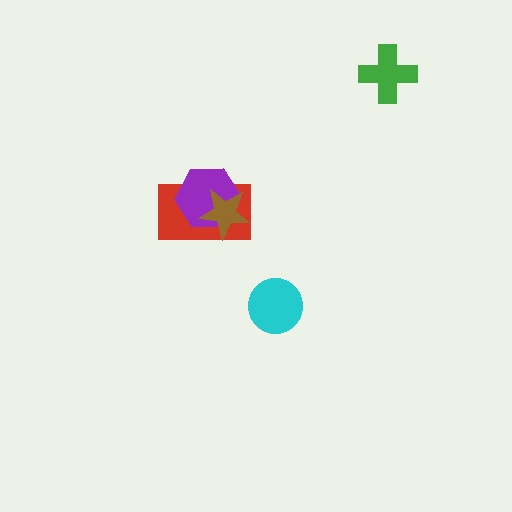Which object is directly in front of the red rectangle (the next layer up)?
The purple hexagon is directly in front of the red rectangle.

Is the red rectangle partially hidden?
Yes, it is partially covered by another shape.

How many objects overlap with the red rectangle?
2 objects overlap with the red rectangle.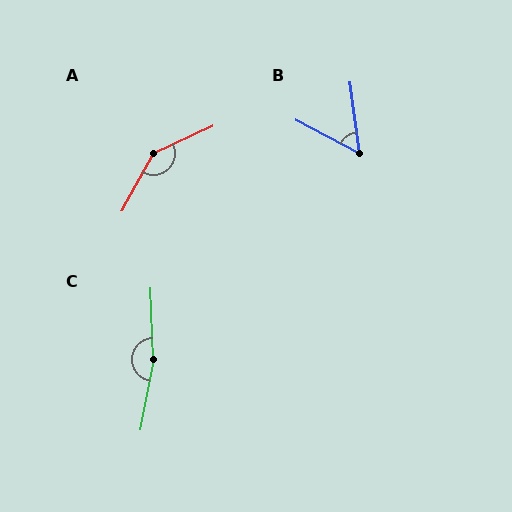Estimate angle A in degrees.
Approximately 144 degrees.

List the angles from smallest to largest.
B (55°), A (144°), C (168°).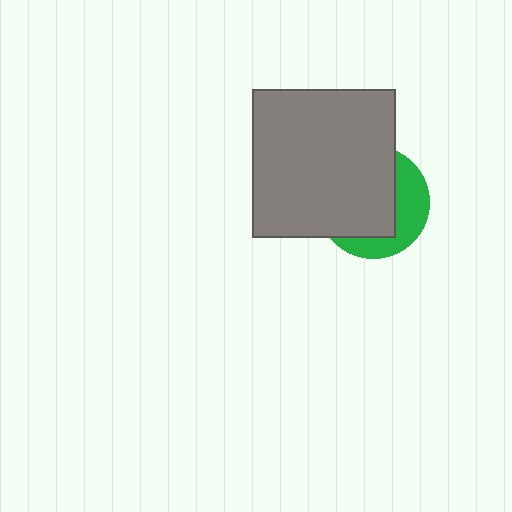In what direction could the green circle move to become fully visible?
The green circle could move toward the lower-right. That would shift it out from behind the gray rectangle entirely.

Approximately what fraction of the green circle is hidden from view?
Roughly 63% of the green circle is hidden behind the gray rectangle.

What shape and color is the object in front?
The object in front is a gray rectangle.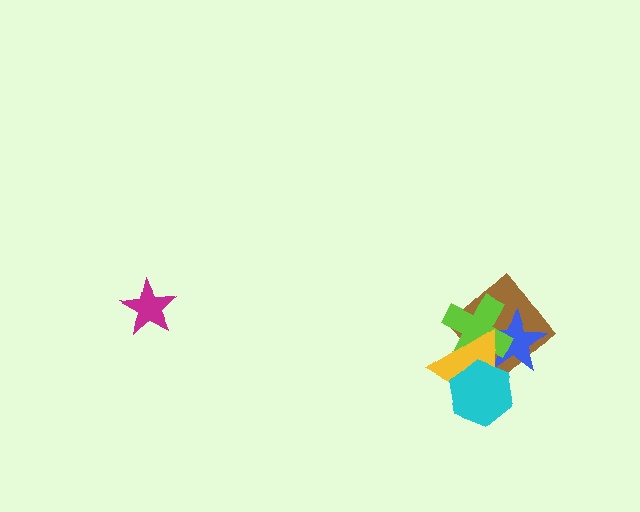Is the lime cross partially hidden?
Yes, it is partially covered by another shape.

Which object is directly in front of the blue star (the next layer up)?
The lime cross is directly in front of the blue star.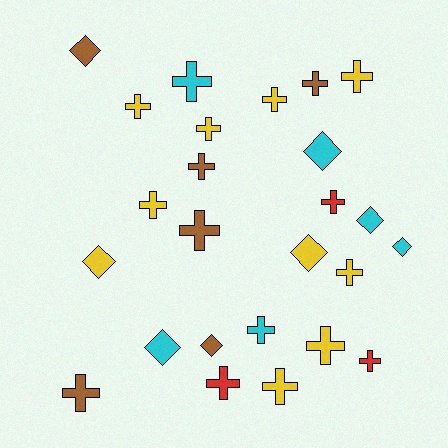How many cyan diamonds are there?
There are 4 cyan diamonds.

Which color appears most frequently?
Yellow, with 10 objects.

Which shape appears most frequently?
Cross, with 17 objects.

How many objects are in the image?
There are 25 objects.